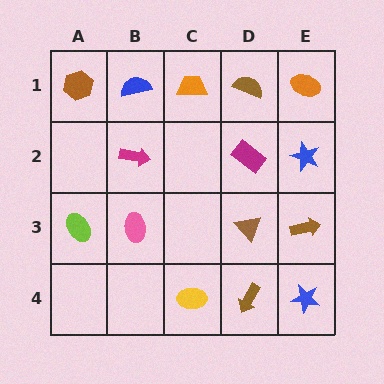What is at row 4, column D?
A brown arrow.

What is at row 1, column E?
An orange ellipse.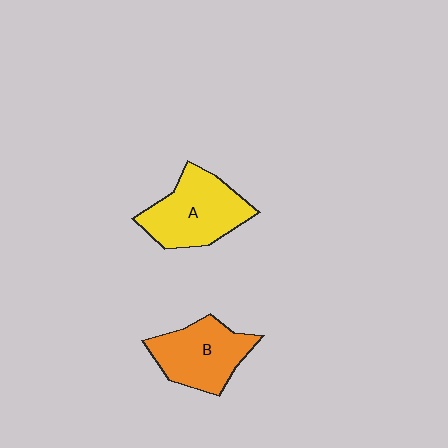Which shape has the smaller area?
Shape B (orange).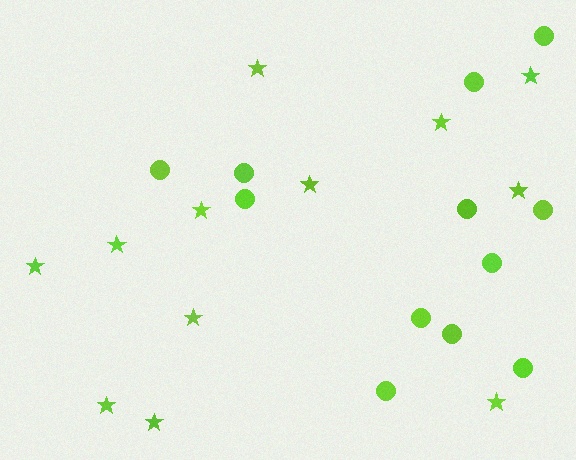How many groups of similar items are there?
There are 2 groups: one group of circles (12) and one group of stars (12).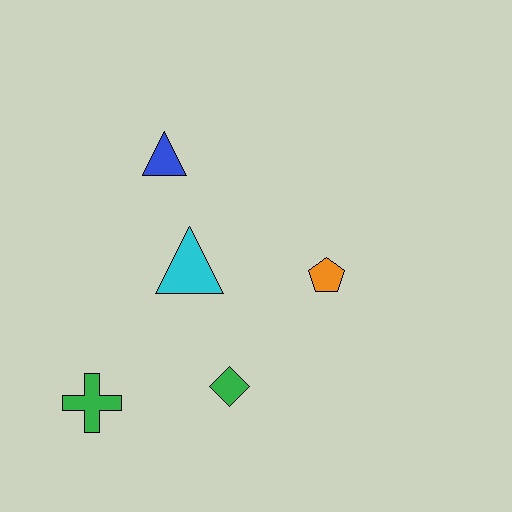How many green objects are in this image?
There are 2 green objects.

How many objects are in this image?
There are 5 objects.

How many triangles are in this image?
There are 2 triangles.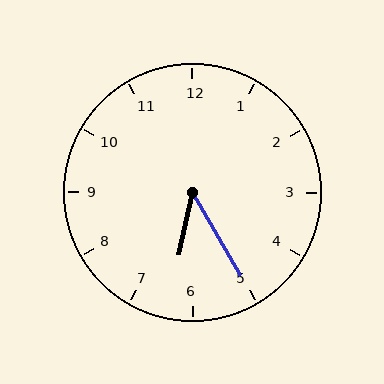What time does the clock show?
6:25.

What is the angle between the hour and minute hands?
Approximately 42 degrees.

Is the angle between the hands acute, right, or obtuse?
It is acute.